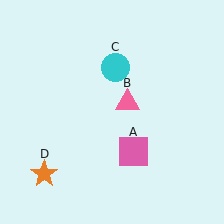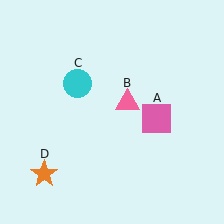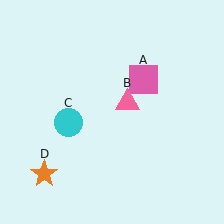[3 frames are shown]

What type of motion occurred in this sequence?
The pink square (object A), cyan circle (object C) rotated counterclockwise around the center of the scene.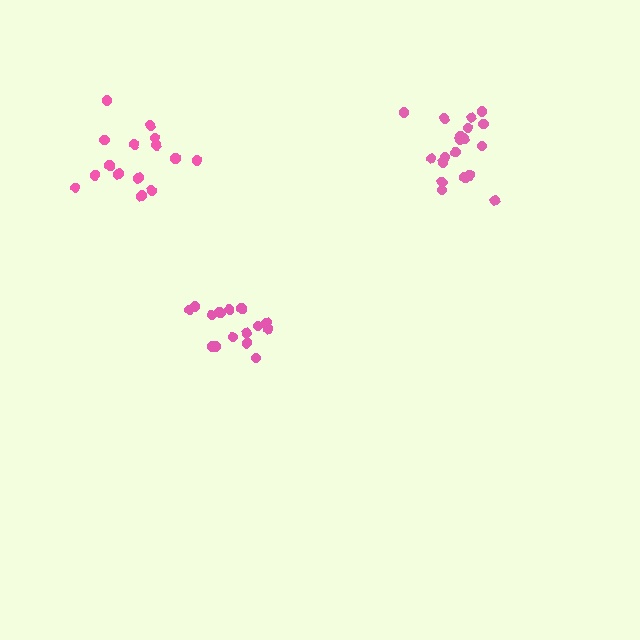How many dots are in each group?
Group 1: 15 dots, Group 2: 15 dots, Group 3: 19 dots (49 total).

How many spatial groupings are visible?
There are 3 spatial groupings.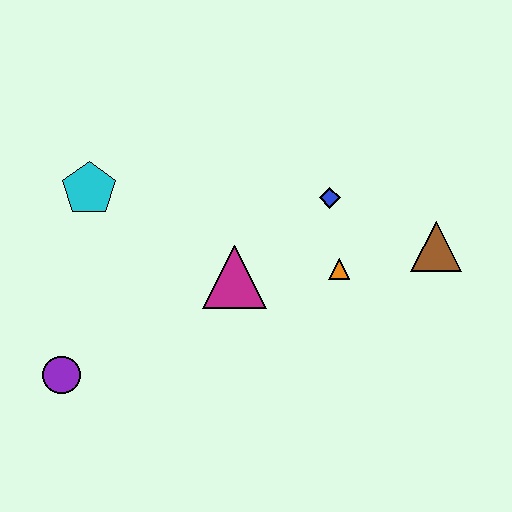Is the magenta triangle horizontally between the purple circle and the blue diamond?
Yes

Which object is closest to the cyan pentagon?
The magenta triangle is closest to the cyan pentagon.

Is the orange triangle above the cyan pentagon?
No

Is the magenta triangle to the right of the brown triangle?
No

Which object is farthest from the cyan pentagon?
The brown triangle is farthest from the cyan pentagon.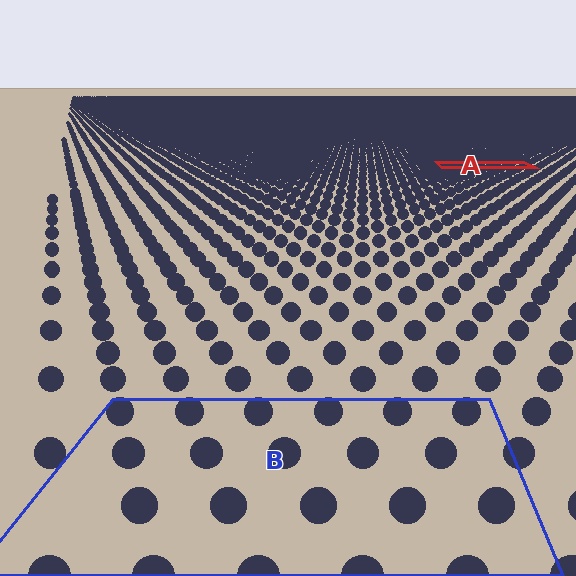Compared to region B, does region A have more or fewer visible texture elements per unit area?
Region A has more texture elements per unit area — they are packed more densely because it is farther away.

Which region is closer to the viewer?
Region B is closer. The texture elements there are larger and more spread out.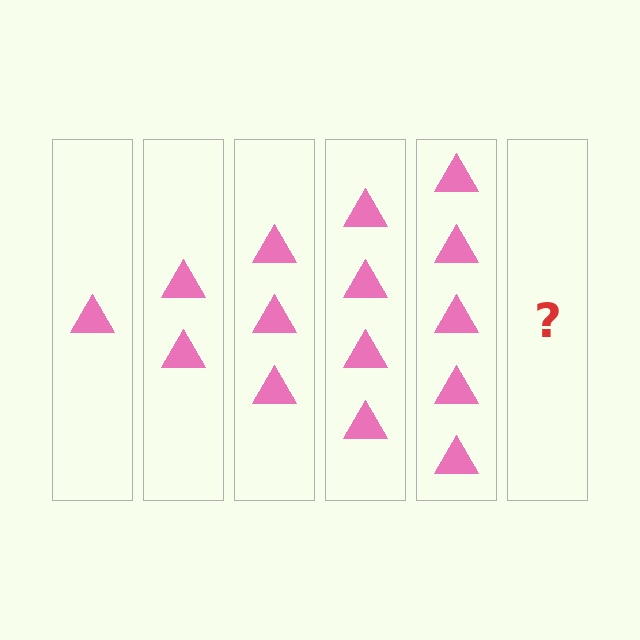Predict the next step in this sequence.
The next step is 6 triangles.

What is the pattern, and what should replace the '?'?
The pattern is that each step adds one more triangle. The '?' should be 6 triangles.